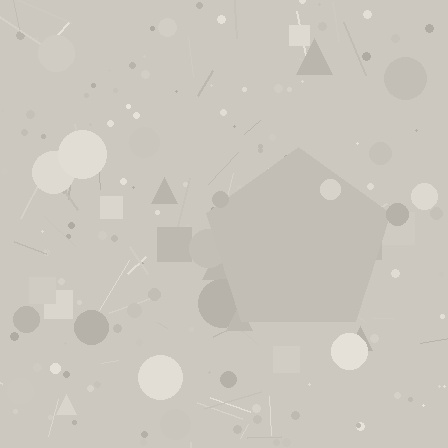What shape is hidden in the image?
A pentagon is hidden in the image.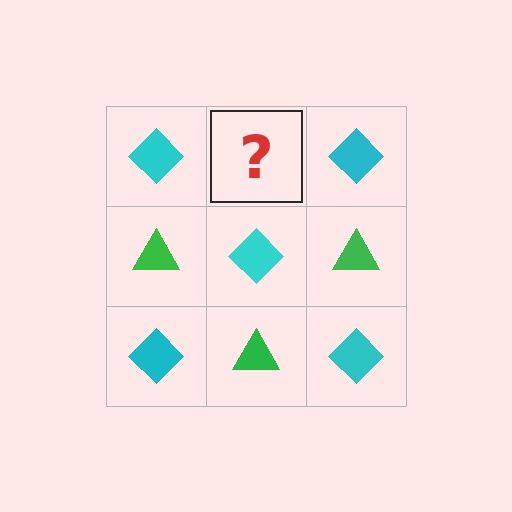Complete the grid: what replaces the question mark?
The question mark should be replaced with a green triangle.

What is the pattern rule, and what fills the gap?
The rule is that it alternates cyan diamond and green triangle in a checkerboard pattern. The gap should be filled with a green triangle.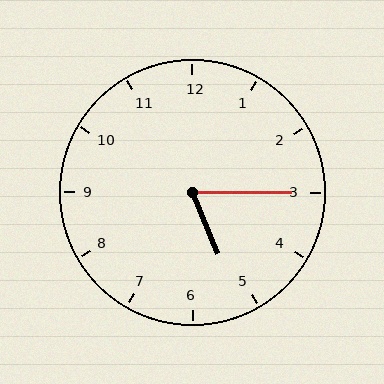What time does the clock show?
5:15.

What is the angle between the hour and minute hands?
Approximately 68 degrees.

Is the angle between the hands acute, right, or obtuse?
It is acute.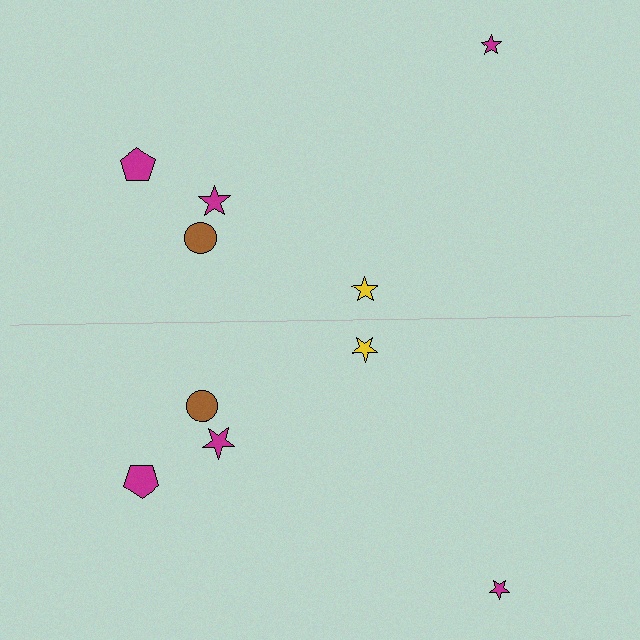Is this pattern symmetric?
Yes, this pattern has bilateral (reflection) symmetry.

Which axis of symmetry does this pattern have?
The pattern has a horizontal axis of symmetry running through the center of the image.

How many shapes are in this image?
There are 10 shapes in this image.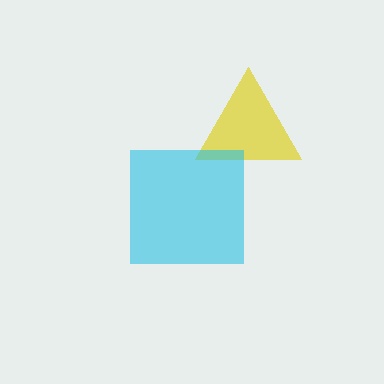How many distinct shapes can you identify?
There are 2 distinct shapes: a yellow triangle, a cyan square.